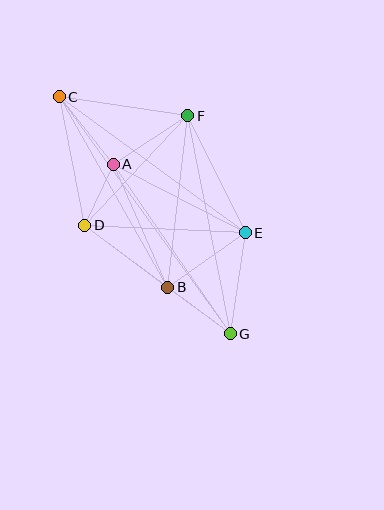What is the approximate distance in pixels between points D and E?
The distance between D and E is approximately 161 pixels.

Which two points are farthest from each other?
Points C and G are farthest from each other.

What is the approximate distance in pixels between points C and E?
The distance between C and E is approximately 231 pixels.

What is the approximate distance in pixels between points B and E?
The distance between B and E is approximately 95 pixels.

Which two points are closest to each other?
Points A and D are closest to each other.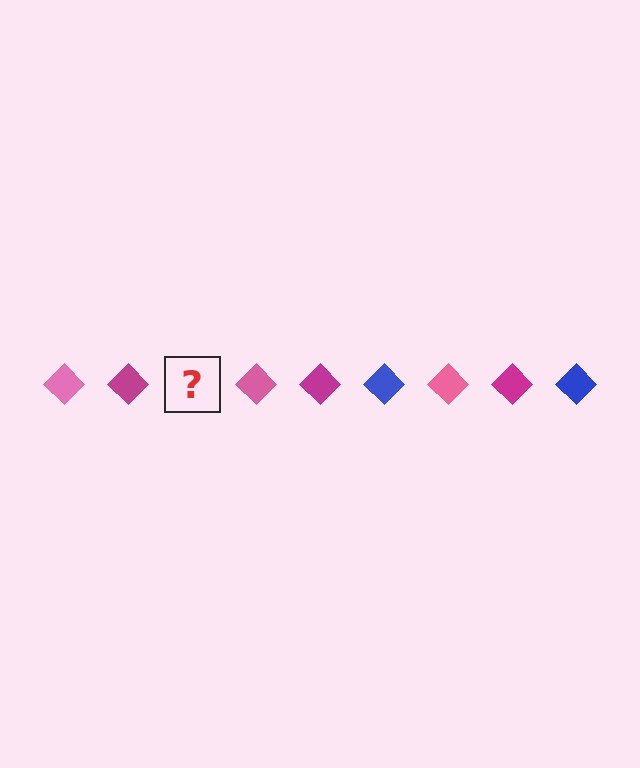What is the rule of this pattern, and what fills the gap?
The rule is that the pattern cycles through pink, magenta, blue diamonds. The gap should be filled with a blue diamond.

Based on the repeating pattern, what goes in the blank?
The blank should be a blue diamond.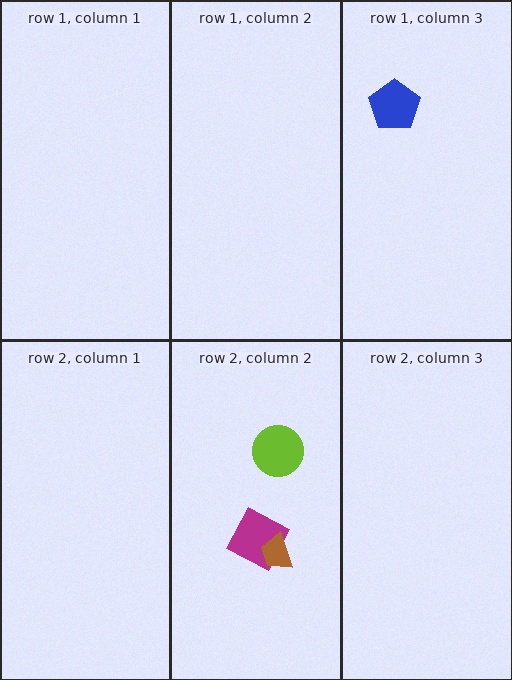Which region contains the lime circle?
The row 2, column 2 region.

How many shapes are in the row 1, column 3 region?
1.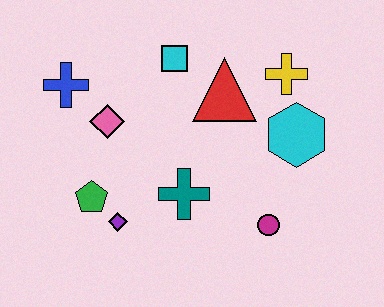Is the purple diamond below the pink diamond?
Yes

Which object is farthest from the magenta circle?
The blue cross is farthest from the magenta circle.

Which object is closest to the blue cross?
The pink diamond is closest to the blue cross.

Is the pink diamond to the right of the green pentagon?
Yes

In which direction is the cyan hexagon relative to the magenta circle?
The cyan hexagon is above the magenta circle.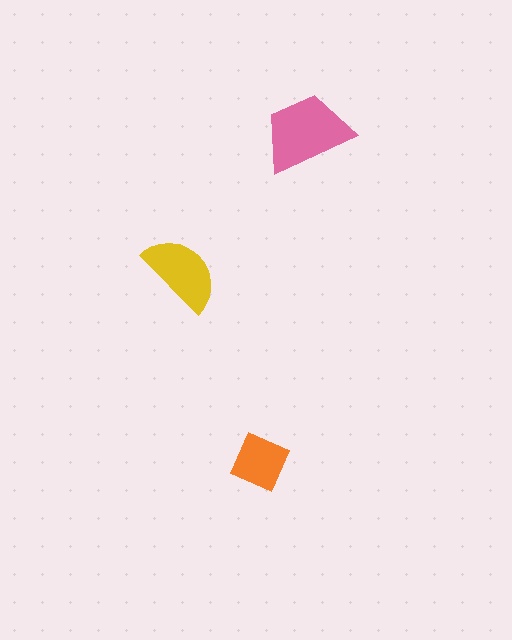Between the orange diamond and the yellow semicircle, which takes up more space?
The yellow semicircle.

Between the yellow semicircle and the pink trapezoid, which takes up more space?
The pink trapezoid.